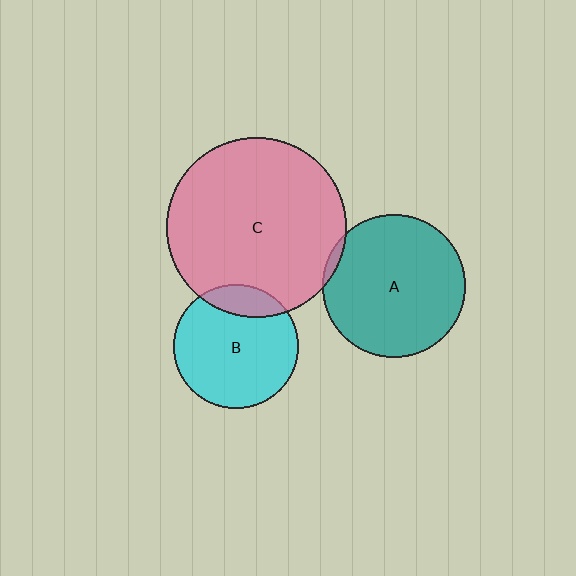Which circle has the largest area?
Circle C (pink).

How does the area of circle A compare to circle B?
Approximately 1.3 times.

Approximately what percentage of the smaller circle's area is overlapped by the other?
Approximately 15%.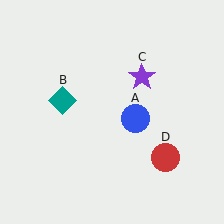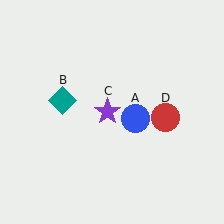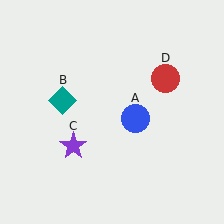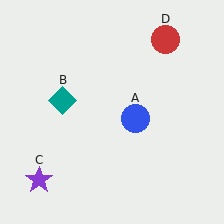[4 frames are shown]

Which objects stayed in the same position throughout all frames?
Blue circle (object A) and teal diamond (object B) remained stationary.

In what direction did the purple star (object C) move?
The purple star (object C) moved down and to the left.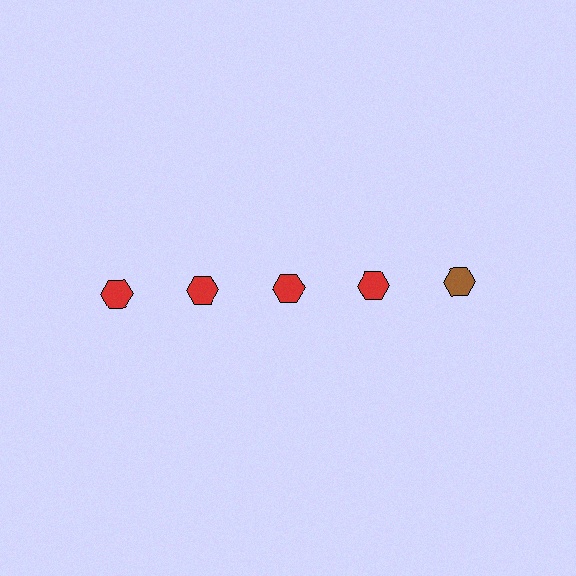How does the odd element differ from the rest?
It has a different color: brown instead of red.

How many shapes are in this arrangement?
There are 5 shapes arranged in a grid pattern.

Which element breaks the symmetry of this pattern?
The brown hexagon in the top row, rightmost column breaks the symmetry. All other shapes are red hexagons.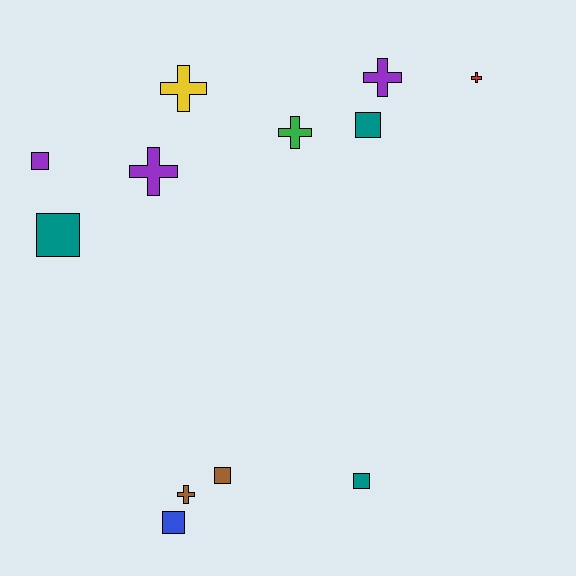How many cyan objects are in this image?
There are no cyan objects.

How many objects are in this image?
There are 12 objects.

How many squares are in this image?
There are 6 squares.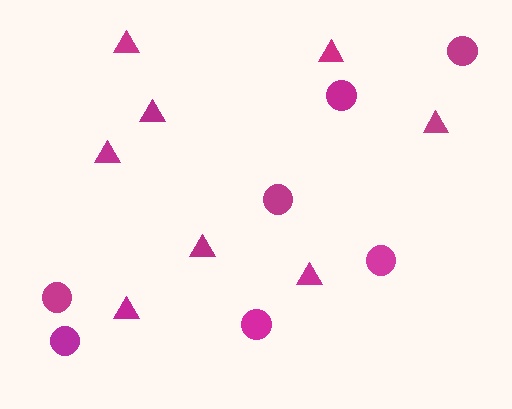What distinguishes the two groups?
There are 2 groups: one group of triangles (8) and one group of circles (7).